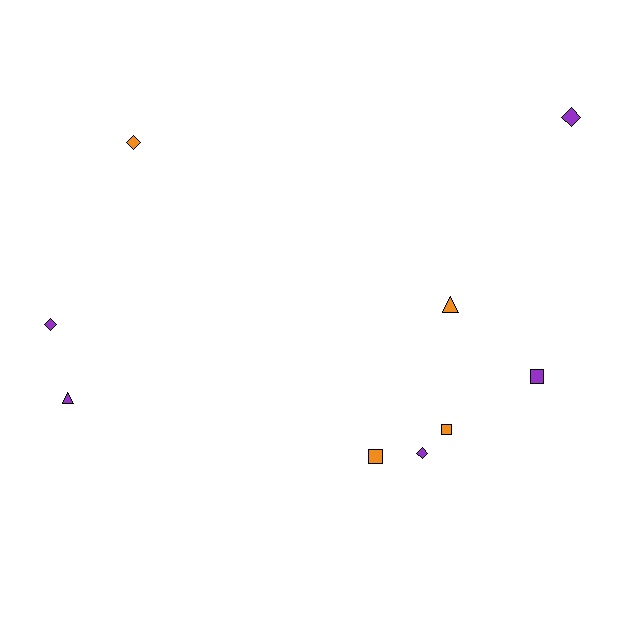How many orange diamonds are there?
There is 1 orange diamond.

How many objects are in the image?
There are 9 objects.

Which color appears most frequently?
Purple, with 5 objects.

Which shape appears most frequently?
Diamond, with 4 objects.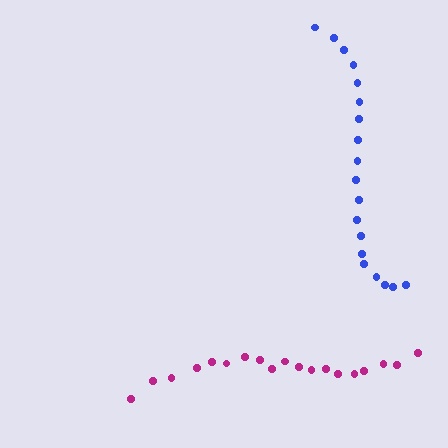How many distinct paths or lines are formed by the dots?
There are 2 distinct paths.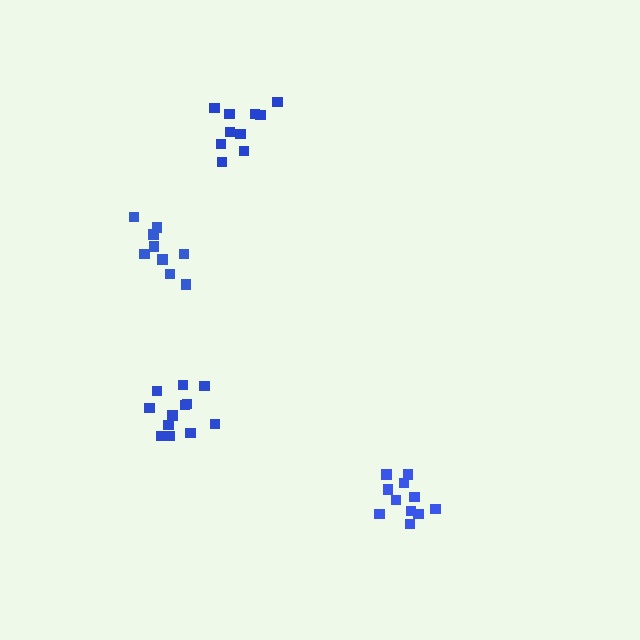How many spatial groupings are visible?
There are 4 spatial groupings.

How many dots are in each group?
Group 1: 10 dots, Group 2: 12 dots, Group 3: 11 dots, Group 4: 10 dots (43 total).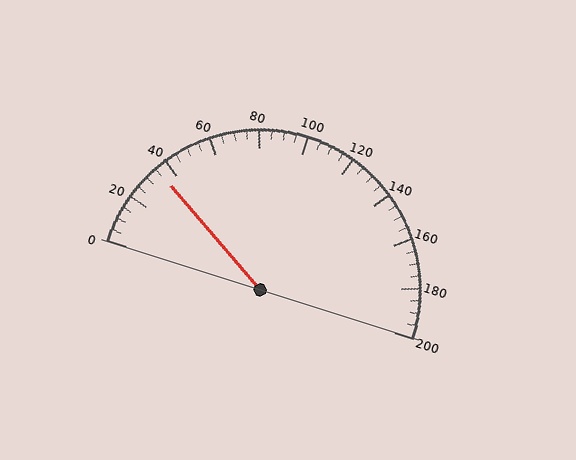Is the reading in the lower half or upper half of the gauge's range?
The reading is in the lower half of the range (0 to 200).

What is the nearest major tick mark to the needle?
The nearest major tick mark is 40.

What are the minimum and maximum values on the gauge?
The gauge ranges from 0 to 200.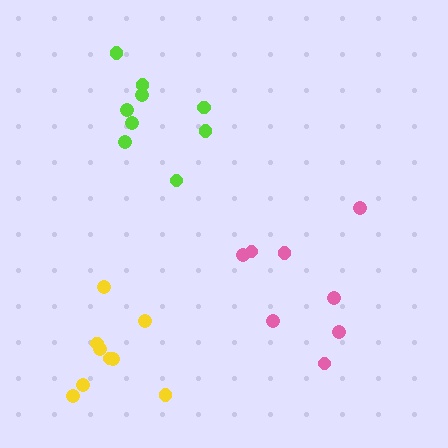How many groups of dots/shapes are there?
There are 3 groups.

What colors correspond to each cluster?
The clusters are colored: pink, yellow, lime.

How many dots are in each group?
Group 1: 8 dots, Group 2: 9 dots, Group 3: 9 dots (26 total).